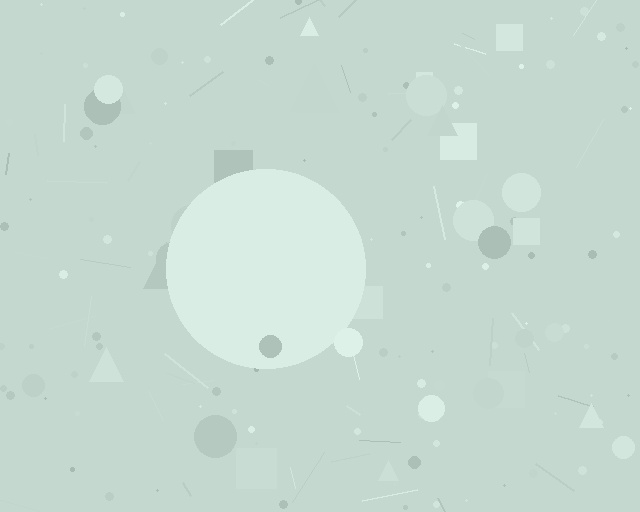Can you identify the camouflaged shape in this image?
The camouflaged shape is a circle.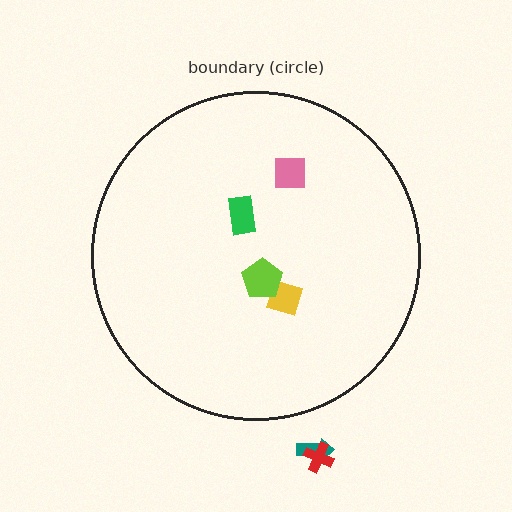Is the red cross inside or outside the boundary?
Outside.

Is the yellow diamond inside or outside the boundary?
Inside.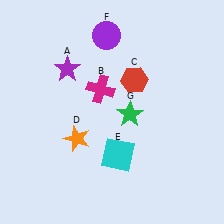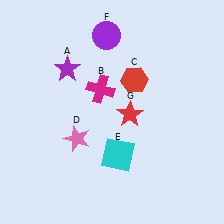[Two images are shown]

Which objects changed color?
D changed from orange to pink. G changed from green to red.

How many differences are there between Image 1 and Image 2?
There are 2 differences between the two images.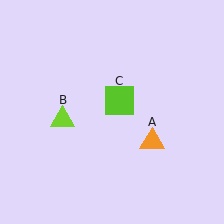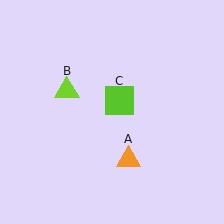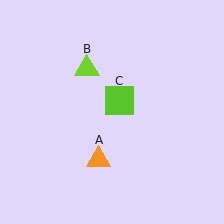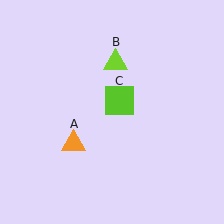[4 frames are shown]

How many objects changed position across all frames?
2 objects changed position: orange triangle (object A), lime triangle (object B).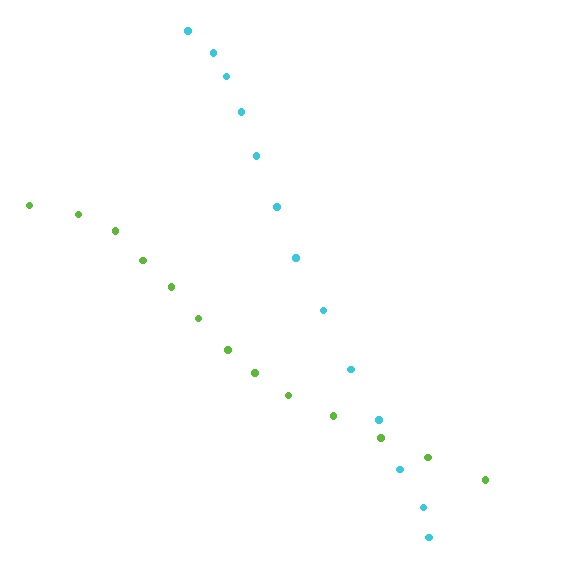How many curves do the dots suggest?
There are 2 distinct paths.